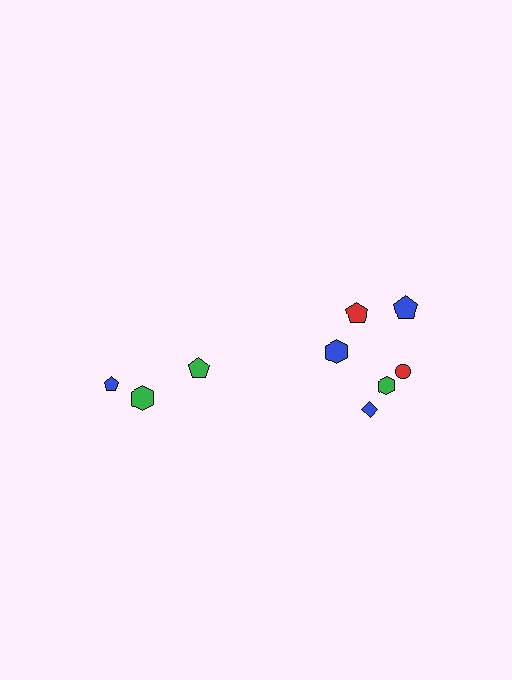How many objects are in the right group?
There are 6 objects.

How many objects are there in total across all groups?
There are 9 objects.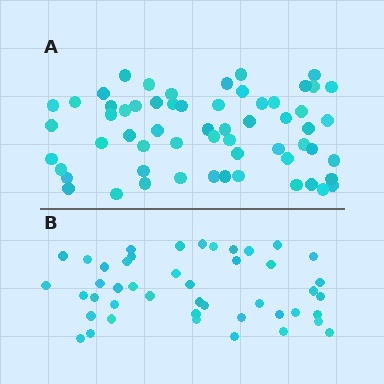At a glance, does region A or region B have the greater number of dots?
Region A (the top region) has more dots.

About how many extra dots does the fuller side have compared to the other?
Region A has approximately 15 more dots than region B.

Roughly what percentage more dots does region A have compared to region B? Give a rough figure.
About 35% more.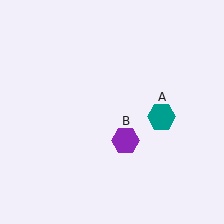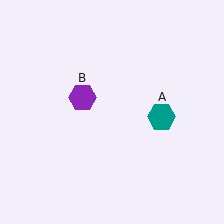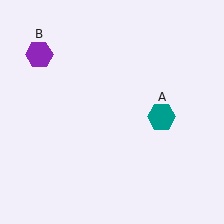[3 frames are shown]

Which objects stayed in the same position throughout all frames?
Teal hexagon (object A) remained stationary.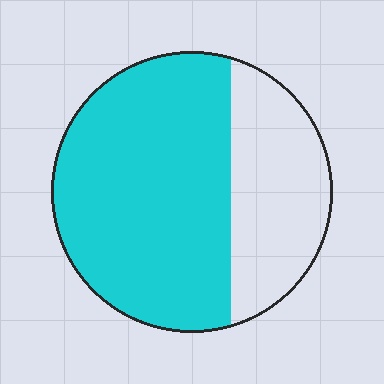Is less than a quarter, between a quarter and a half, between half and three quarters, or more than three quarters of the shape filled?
Between half and three quarters.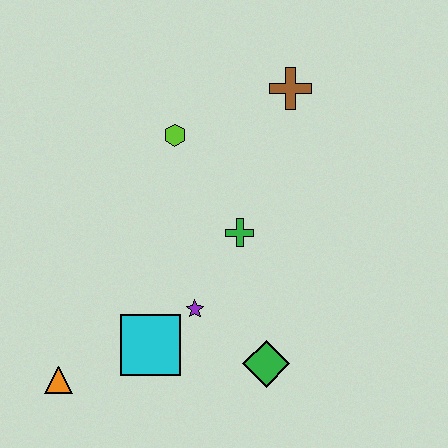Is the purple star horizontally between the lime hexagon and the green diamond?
Yes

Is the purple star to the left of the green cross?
Yes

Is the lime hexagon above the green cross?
Yes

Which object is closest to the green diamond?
The purple star is closest to the green diamond.